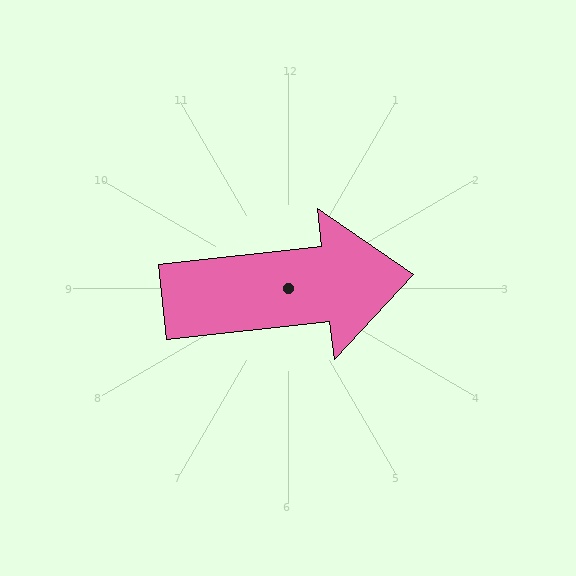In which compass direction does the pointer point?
East.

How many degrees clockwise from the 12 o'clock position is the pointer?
Approximately 84 degrees.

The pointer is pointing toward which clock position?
Roughly 3 o'clock.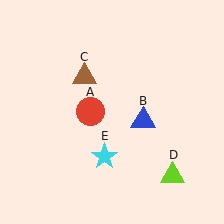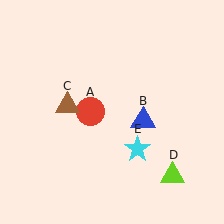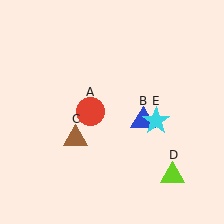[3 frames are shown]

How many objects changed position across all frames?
2 objects changed position: brown triangle (object C), cyan star (object E).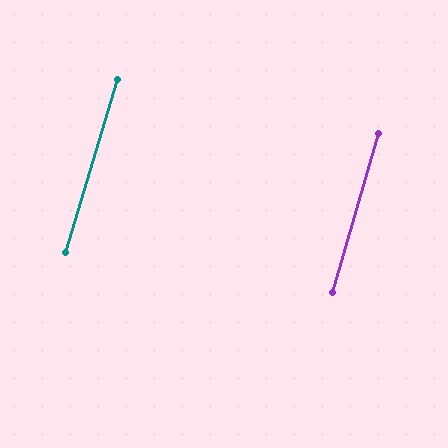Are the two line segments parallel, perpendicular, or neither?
Parallel — their directions differ by only 0.6°.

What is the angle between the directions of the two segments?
Approximately 1 degree.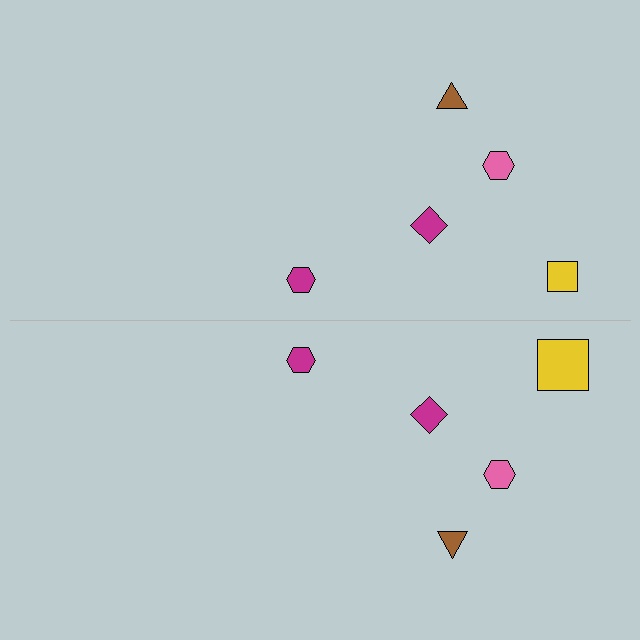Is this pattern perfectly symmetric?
No, the pattern is not perfectly symmetric. The yellow square on the bottom side has a different size than its mirror counterpart.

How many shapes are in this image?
There are 10 shapes in this image.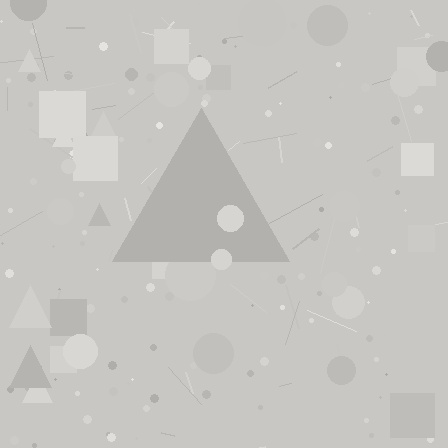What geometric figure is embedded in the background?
A triangle is embedded in the background.